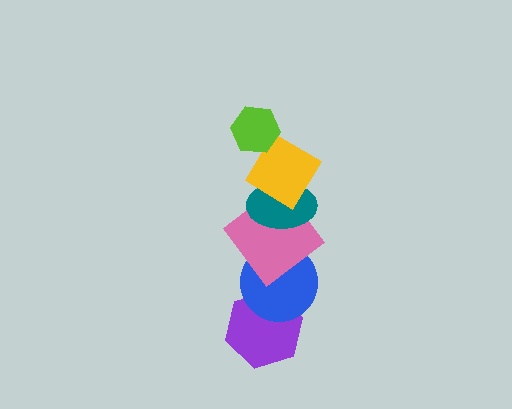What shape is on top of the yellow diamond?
The lime hexagon is on top of the yellow diamond.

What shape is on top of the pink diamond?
The teal ellipse is on top of the pink diamond.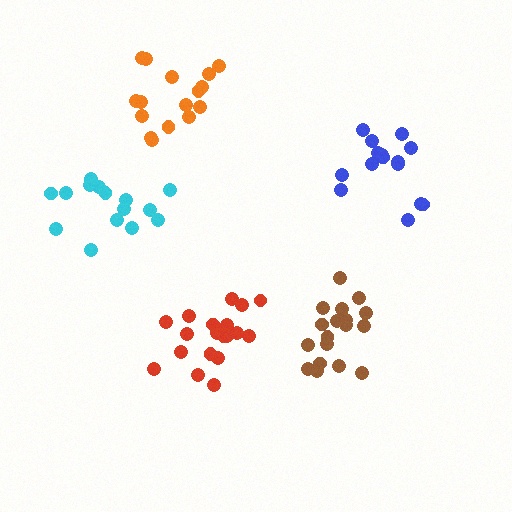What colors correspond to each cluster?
The clusters are colored: brown, cyan, red, blue, orange.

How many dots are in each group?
Group 1: 18 dots, Group 2: 15 dots, Group 3: 19 dots, Group 4: 15 dots, Group 5: 16 dots (83 total).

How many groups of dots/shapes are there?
There are 5 groups.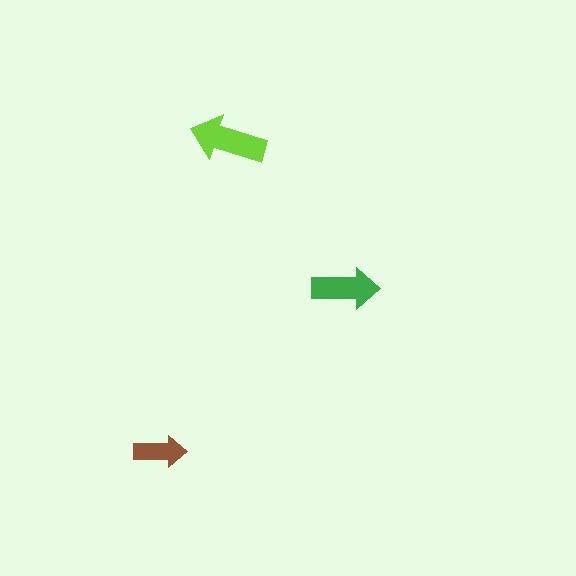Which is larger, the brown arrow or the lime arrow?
The lime one.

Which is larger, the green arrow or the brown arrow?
The green one.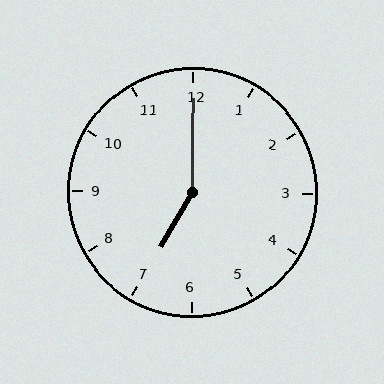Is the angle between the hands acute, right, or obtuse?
It is obtuse.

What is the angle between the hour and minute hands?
Approximately 150 degrees.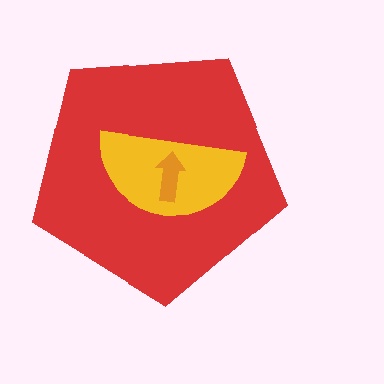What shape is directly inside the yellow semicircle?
The orange arrow.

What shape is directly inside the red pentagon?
The yellow semicircle.